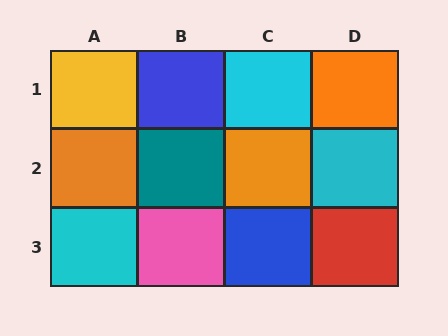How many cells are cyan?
3 cells are cyan.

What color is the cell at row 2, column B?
Teal.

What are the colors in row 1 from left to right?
Yellow, blue, cyan, orange.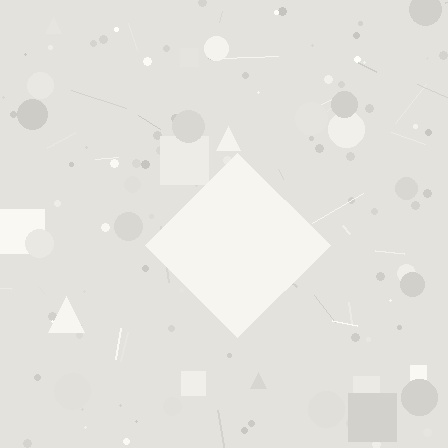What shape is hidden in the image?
A diamond is hidden in the image.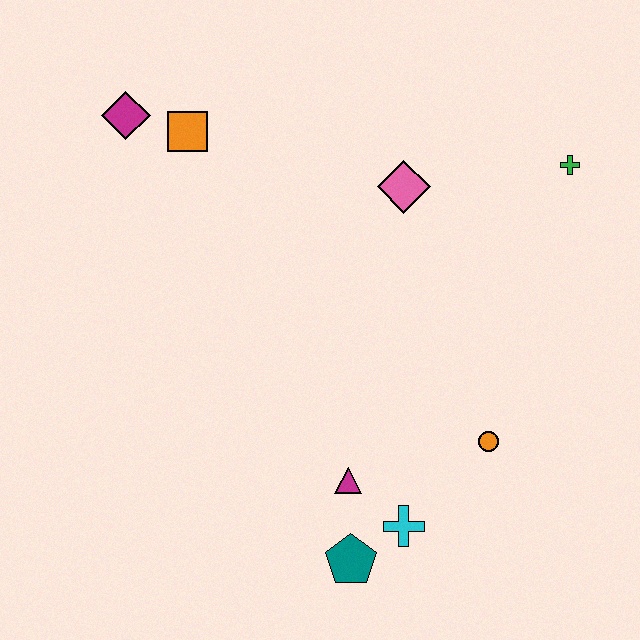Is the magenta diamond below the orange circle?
No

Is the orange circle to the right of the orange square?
Yes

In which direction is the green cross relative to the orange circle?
The green cross is above the orange circle.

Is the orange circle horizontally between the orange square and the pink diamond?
No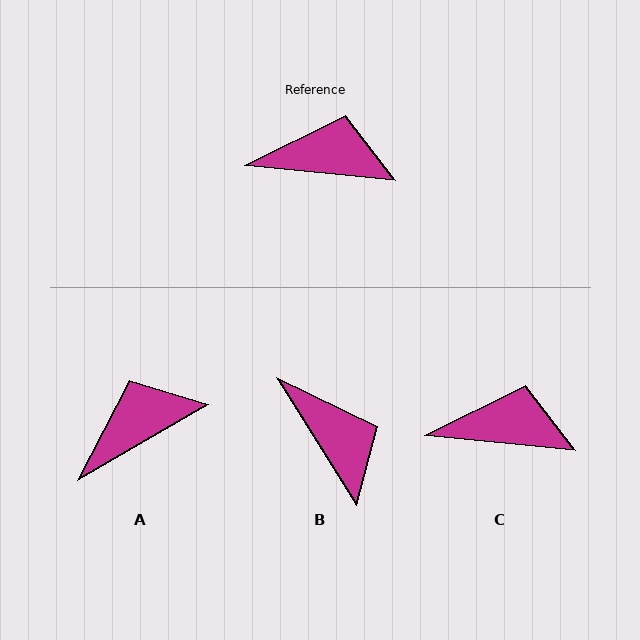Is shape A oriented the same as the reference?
No, it is off by about 36 degrees.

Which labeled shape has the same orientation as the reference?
C.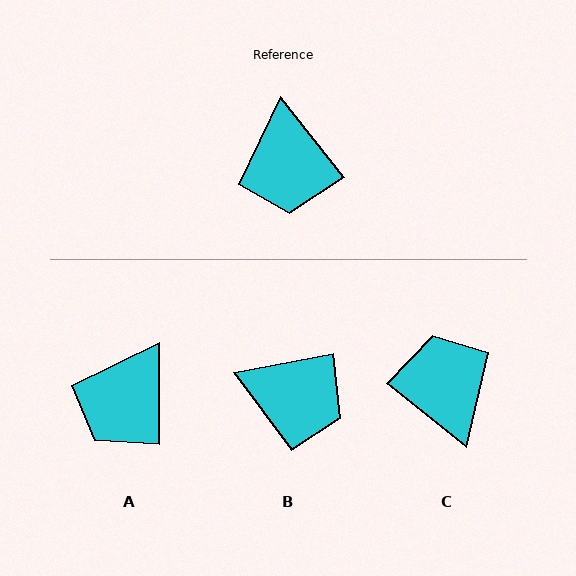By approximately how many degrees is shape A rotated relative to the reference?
Approximately 38 degrees clockwise.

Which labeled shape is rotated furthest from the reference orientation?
C, about 167 degrees away.